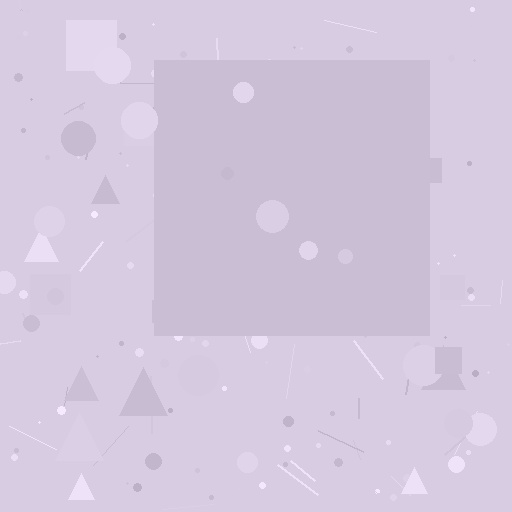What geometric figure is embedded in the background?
A square is embedded in the background.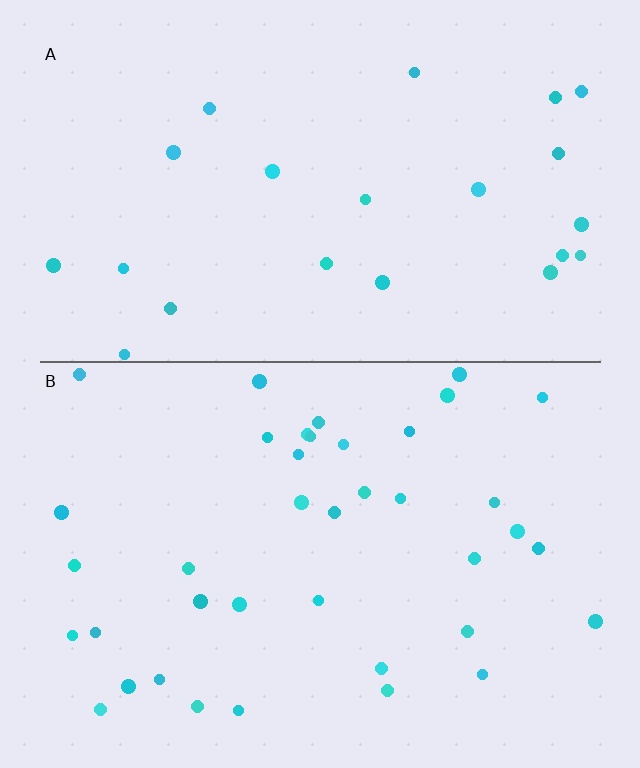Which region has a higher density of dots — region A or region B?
B (the bottom).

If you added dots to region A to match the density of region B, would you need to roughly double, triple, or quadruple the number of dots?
Approximately double.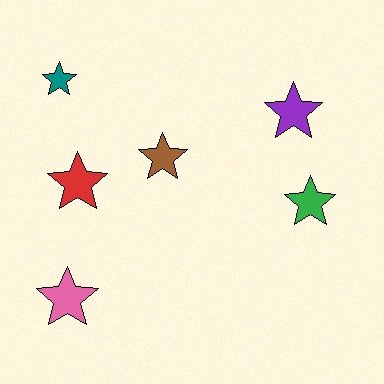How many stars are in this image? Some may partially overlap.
There are 6 stars.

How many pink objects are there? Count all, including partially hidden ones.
There is 1 pink object.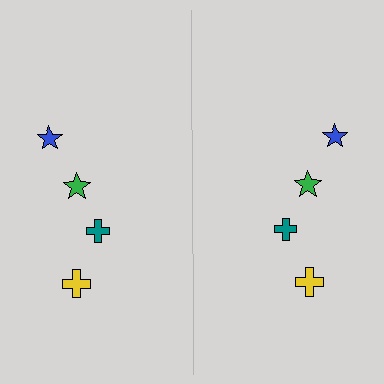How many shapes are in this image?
There are 8 shapes in this image.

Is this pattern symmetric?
Yes, this pattern has bilateral (reflection) symmetry.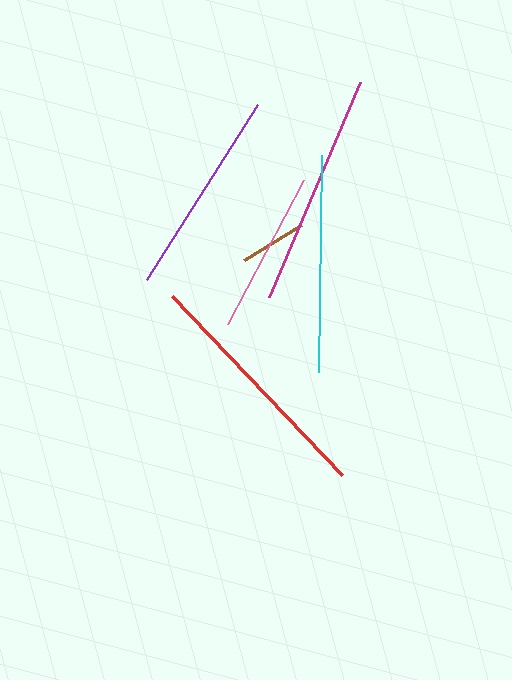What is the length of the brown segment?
The brown segment is approximately 66 pixels long.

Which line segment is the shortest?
The brown line is the shortest at approximately 66 pixels.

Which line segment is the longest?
The red line is the longest at approximately 247 pixels.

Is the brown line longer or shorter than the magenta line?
The magenta line is longer than the brown line.